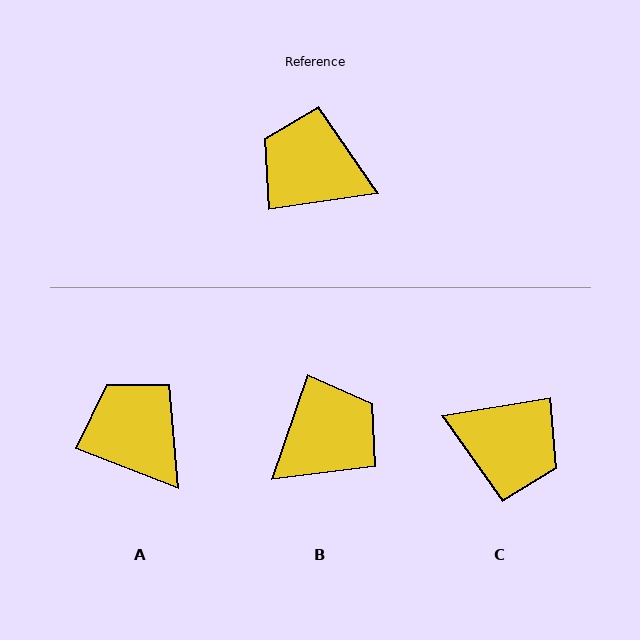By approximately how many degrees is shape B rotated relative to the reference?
Approximately 118 degrees clockwise.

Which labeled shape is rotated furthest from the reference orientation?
C, about 179 degrees away.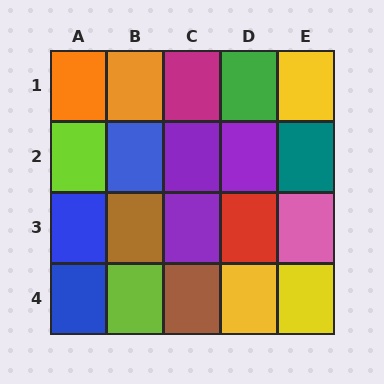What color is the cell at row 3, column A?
Blue.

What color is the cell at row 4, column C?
Brown.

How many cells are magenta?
1 cell is magenta.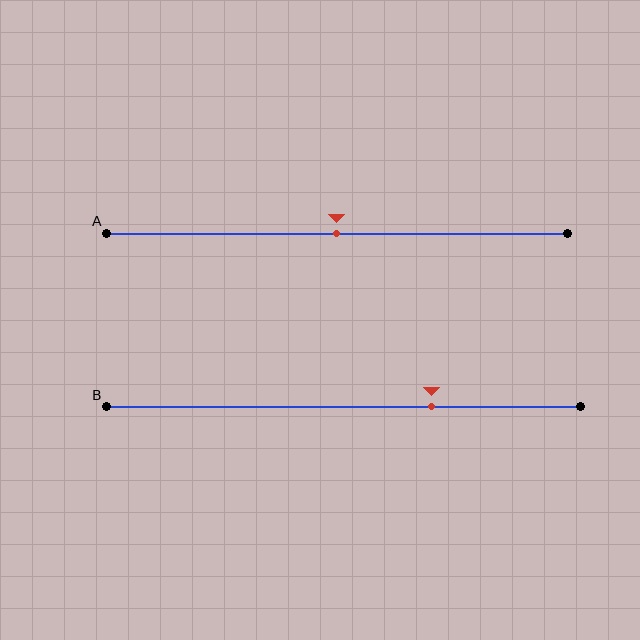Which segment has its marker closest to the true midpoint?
Segment A has its marker closest to the true midpoint.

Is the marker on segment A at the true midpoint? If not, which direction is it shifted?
Yes, the marker on segment A is at the true midpoint.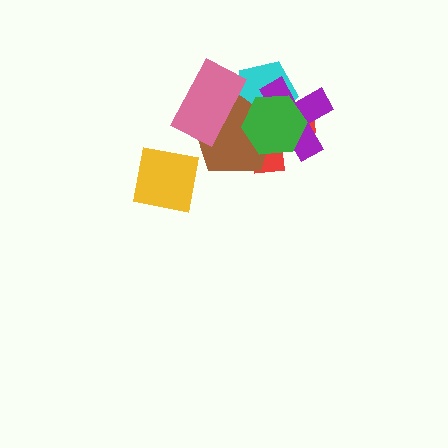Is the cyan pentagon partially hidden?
Yes, it is partially covered by another shape.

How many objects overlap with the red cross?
5 objects overlap with the red cross.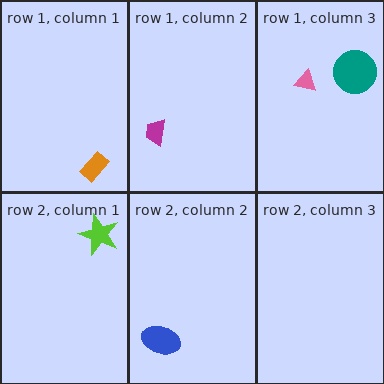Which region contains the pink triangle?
The row 1, column 3 region.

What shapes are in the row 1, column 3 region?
The teal circle, the pink triangle.